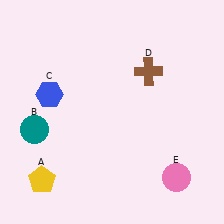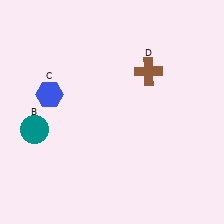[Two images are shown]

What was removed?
The yellow pentagon (A), the pink circle (E) were removed in Image 2.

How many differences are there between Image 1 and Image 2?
There are 2 differences between the two images.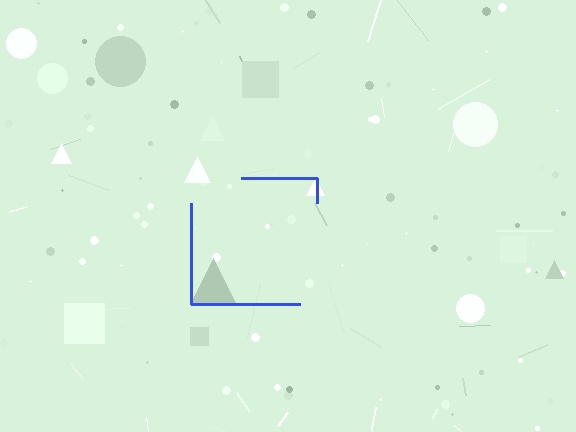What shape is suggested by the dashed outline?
The dashed outline suggests a square.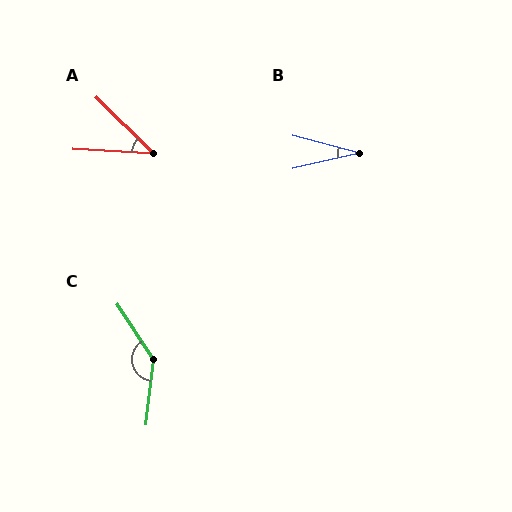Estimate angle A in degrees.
Approximately 41 degrees.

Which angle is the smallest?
B, at approximately 28 degrees.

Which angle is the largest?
C, at approximately 140 degrees.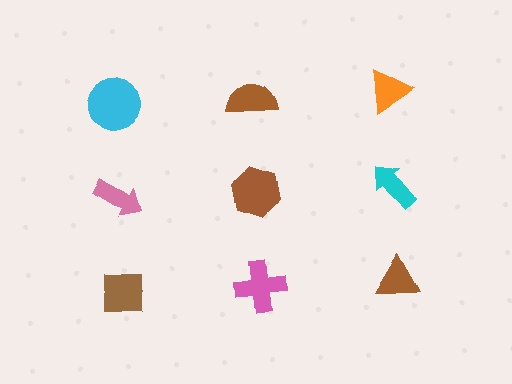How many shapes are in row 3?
3 shapes.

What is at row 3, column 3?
A brown triangle.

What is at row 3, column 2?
A pink cross.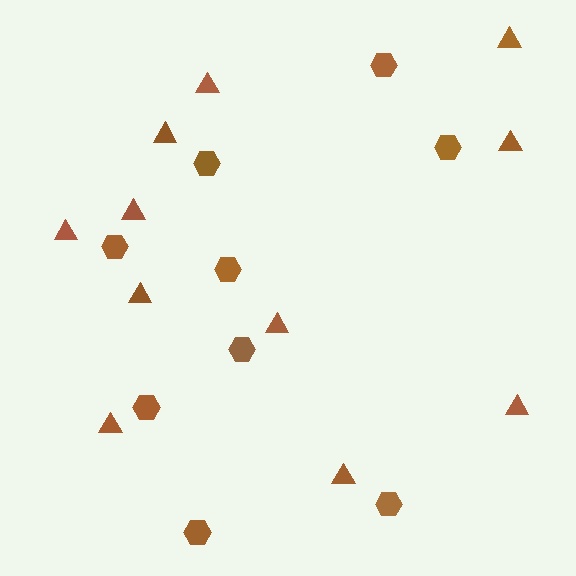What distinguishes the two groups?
There are 2 groups: one group of hexagons (9) and one group of triangles (11).